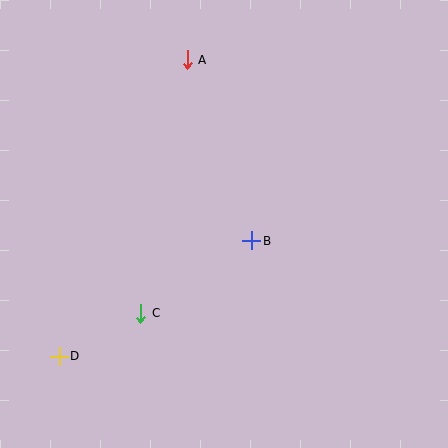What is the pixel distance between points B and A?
The distance between B and A is 192 pixels.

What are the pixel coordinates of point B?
Point B is at (252, 241).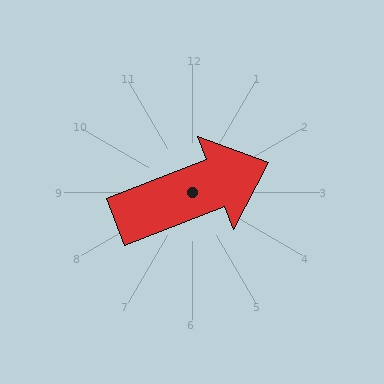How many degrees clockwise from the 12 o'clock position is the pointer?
Approximately 69 degrees.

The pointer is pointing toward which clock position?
Roughly 2 o'clock.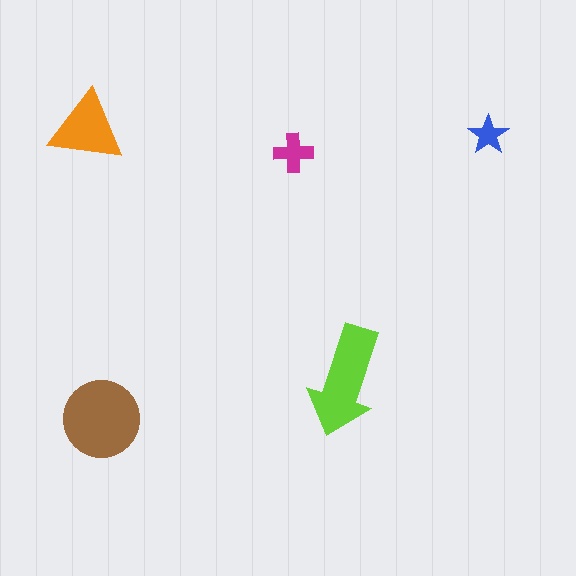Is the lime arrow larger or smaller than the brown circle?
Smaller.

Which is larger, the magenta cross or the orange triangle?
The orange triangle.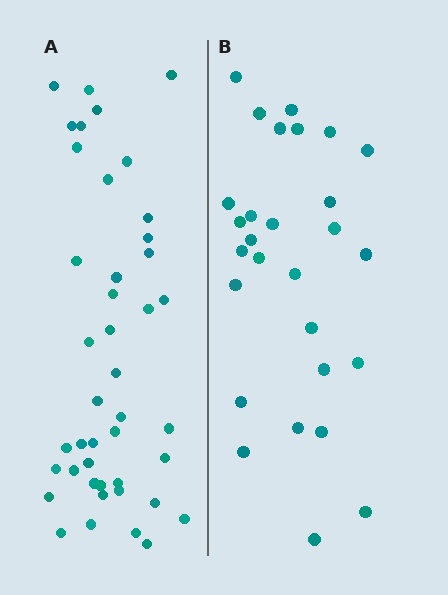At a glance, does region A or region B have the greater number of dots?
Region A (the left region) has more dots.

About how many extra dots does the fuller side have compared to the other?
Region A has approximately 15 more dots than region B.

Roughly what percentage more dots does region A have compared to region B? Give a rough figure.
About 55% more.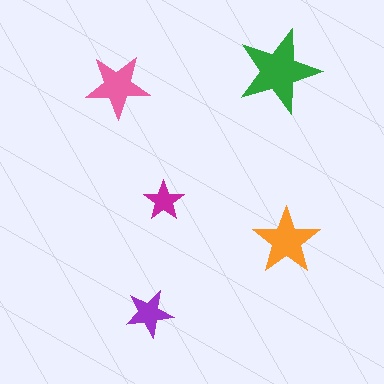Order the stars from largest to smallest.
the green one, the orange one, the pink one, the purple one, the magenta one.